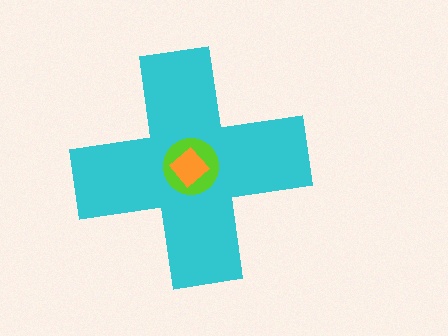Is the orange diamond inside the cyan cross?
Yes.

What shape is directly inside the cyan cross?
The lime circle.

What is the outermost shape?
The cyan cross.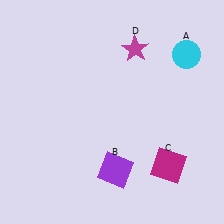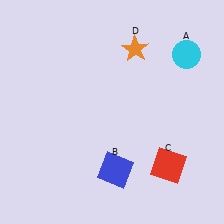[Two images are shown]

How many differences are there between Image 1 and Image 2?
There are 3 differences between the two images.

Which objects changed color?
B changed from purple to blue. C changed from magenta to red. D changed from magenta to orange.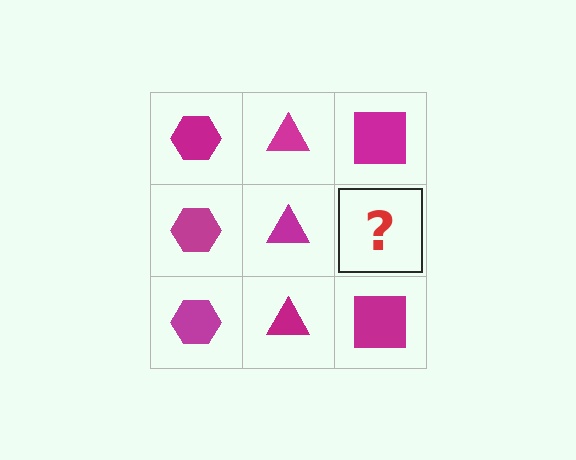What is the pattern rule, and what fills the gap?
The rule is that each column has a consistent shape. The gap should be filled with a magenta square.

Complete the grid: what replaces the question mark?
The question mark should be replaced with a magenta square.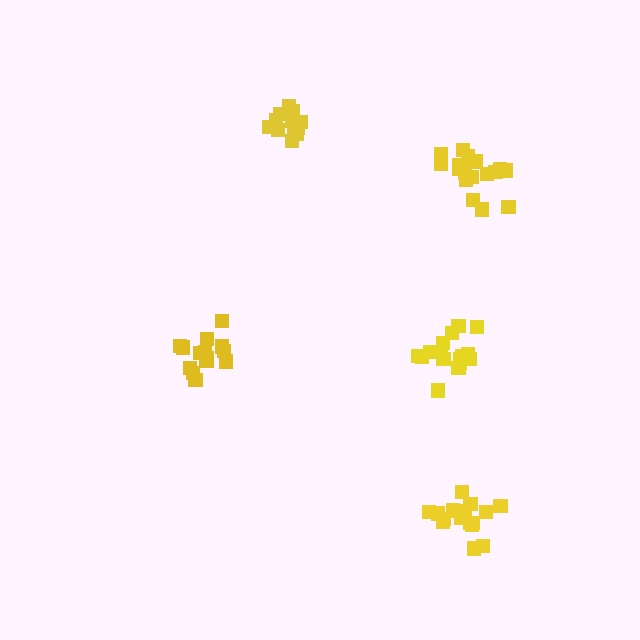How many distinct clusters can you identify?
There are 5 distinct clusters.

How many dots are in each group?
Group 1: 16 dots, Group 2: 15 dots, Group 3: 16 dots, Group 4: 17 dots, Group 5: 18 dots (82 total).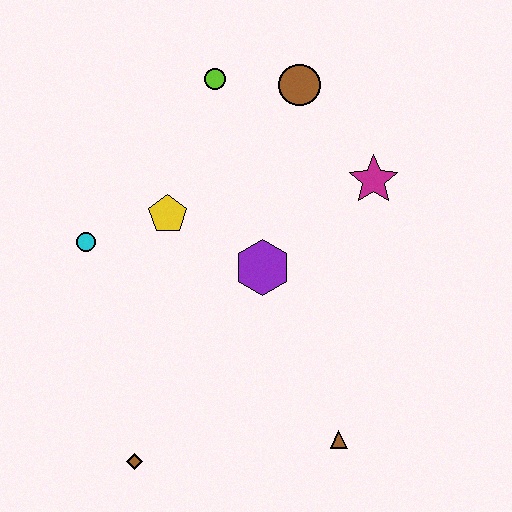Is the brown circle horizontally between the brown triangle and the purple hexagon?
Yes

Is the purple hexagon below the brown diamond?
No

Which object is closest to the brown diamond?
The brown triangle is closest to the brown diamond.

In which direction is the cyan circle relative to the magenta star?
The cyan circle is to the left of the magenta star.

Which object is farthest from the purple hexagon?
The brown diamond is farthest from the purple hexagon.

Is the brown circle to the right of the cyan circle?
Yes